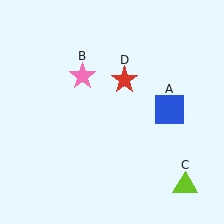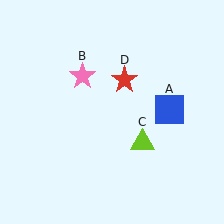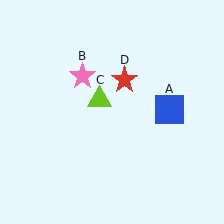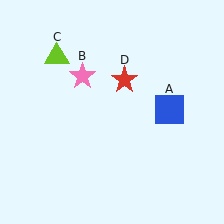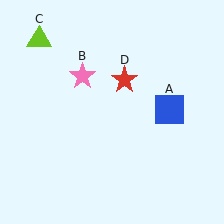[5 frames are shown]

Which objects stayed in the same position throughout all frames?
Blue square (object A) and pink star (object B) and red star (object D) remained stationary.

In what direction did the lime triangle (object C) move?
The lime triangle (object C) moved up and to the left.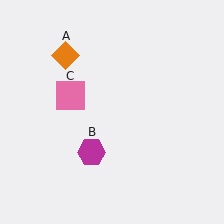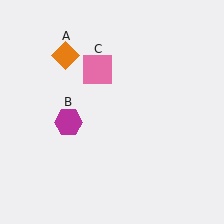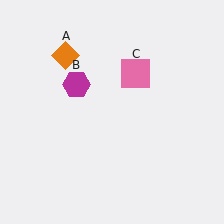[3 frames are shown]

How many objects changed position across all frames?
2 objects changed position: magenta hexagon (object B), pink square (object C).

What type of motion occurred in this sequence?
The magenta hexagon (object B), pink square (object C) rotated clockwise around the center of the scene.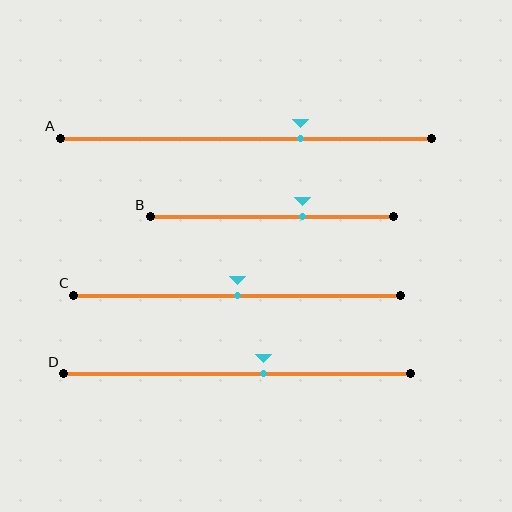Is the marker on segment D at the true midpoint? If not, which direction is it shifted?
No, the marker on segment D is shifted to the right by about 8% of the segment length.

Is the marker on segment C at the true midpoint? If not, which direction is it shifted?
Yes, the marker on segment C is at the true midpoint.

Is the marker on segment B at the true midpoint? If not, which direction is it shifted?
No, the marker on segment B is shifted to the right by about 13% of the segment length.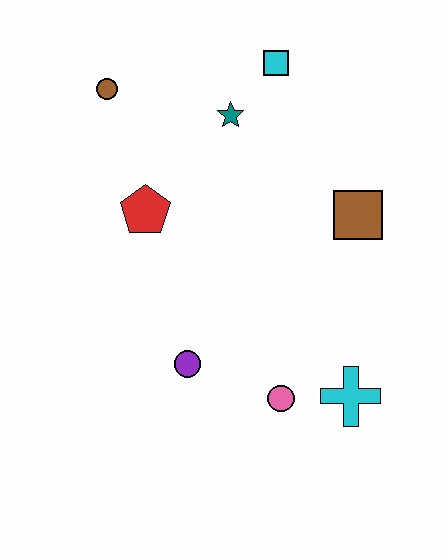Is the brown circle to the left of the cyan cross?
Yes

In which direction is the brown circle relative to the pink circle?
The brown circle is above the pink circle.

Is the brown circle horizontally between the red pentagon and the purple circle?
No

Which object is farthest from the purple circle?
The cyan square is farthest from the purple circle.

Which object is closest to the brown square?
The teal star is closest to the brown square.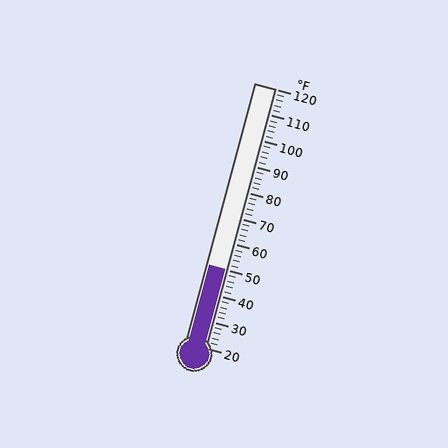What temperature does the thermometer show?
The thermometer shows approximately 50°F.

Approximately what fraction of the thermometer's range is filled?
The thermometer is filled to approximately 30% of its range.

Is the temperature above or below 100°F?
The temperature is below 100°F.